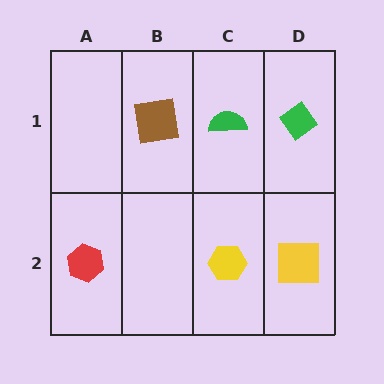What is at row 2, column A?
A red hexagon.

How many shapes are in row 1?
3 shapes.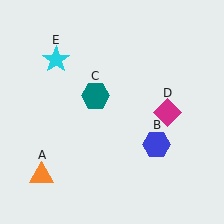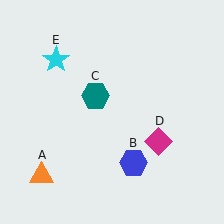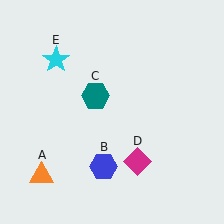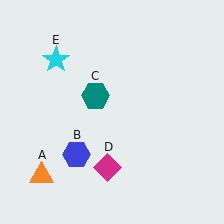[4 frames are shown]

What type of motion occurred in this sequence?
The blue hexagon (object B), magenta diamond (object D) rotated clockwise around the center of the scene.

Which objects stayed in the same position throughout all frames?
Orange triangle (object A) and teal hexagon (object C) and cyan star (object E) remained stationary.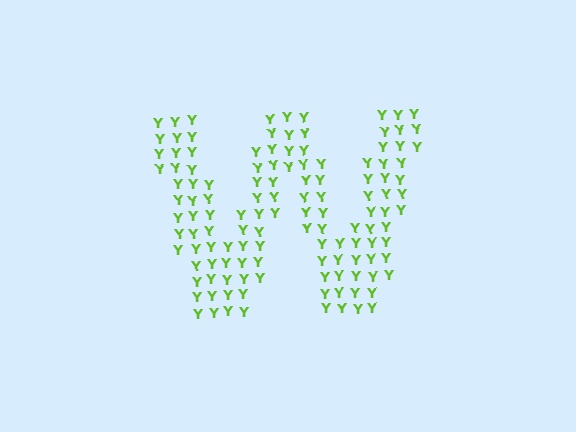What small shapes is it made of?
It is made of small letter Y's.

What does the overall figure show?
The overall figure shows the letter W.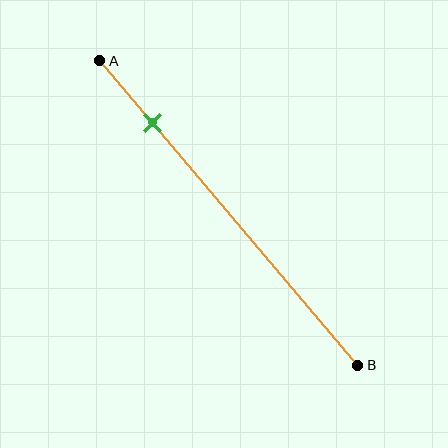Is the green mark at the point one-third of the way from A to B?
No, the mark is at about 20% from A, not at the 33% one-third point.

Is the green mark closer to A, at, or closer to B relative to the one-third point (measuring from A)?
The green mark is closer to point A than the one-third point of segment AB.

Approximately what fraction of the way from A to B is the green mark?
The green mark is approximately 20% of the way from A to B.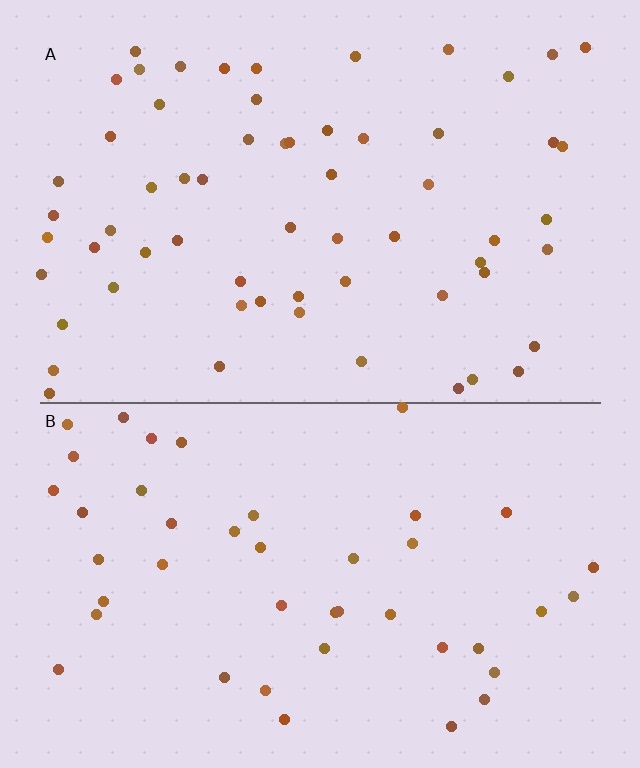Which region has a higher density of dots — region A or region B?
A (the top).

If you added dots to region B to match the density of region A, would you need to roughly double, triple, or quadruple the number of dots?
Approximately double.